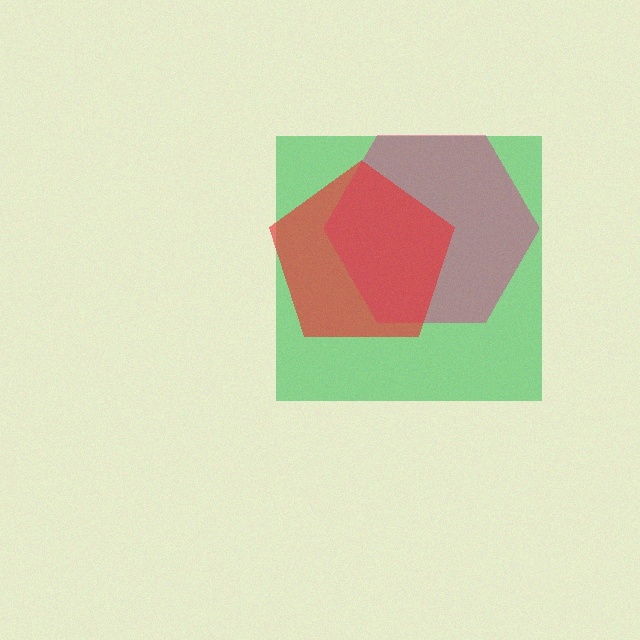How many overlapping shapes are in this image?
There are 3 overlapping shapes in the image.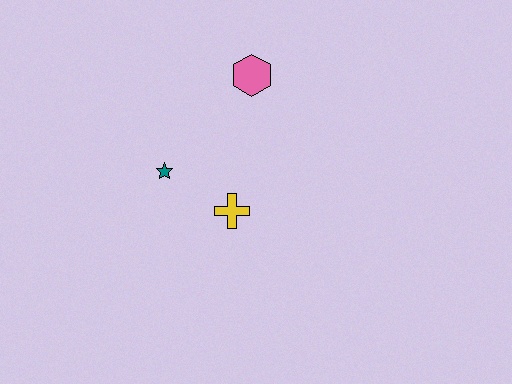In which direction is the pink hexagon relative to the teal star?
The pink hexagon is above the teal star.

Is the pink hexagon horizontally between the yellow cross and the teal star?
No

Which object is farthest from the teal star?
The pink hexagon is farthest from the teal star.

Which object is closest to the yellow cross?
The teal star is closest to the yellow cross.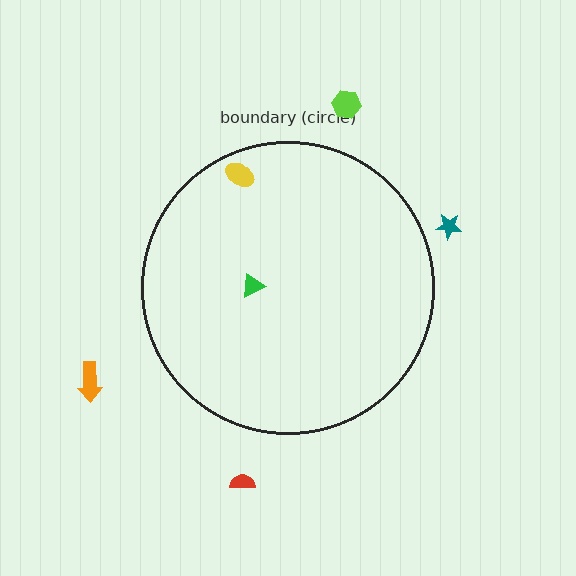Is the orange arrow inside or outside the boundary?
Outside.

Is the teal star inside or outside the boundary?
Outside.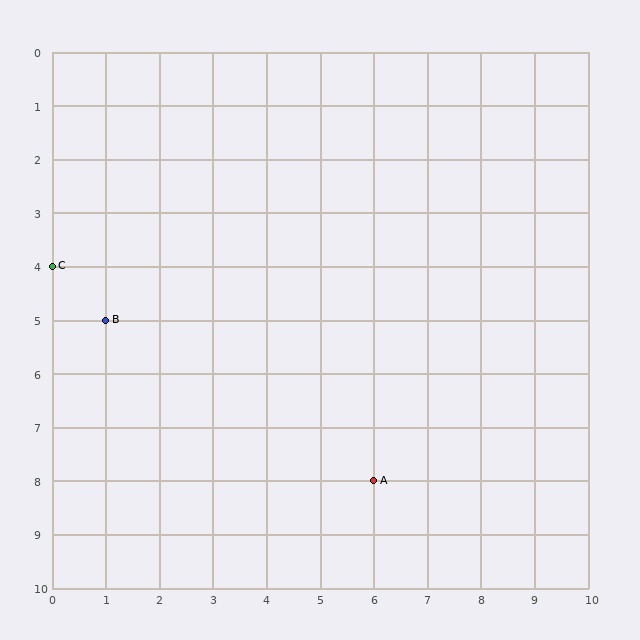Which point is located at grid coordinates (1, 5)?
Point B is at (1, 5).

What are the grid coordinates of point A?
Point A is at grid coordinates (6, 8).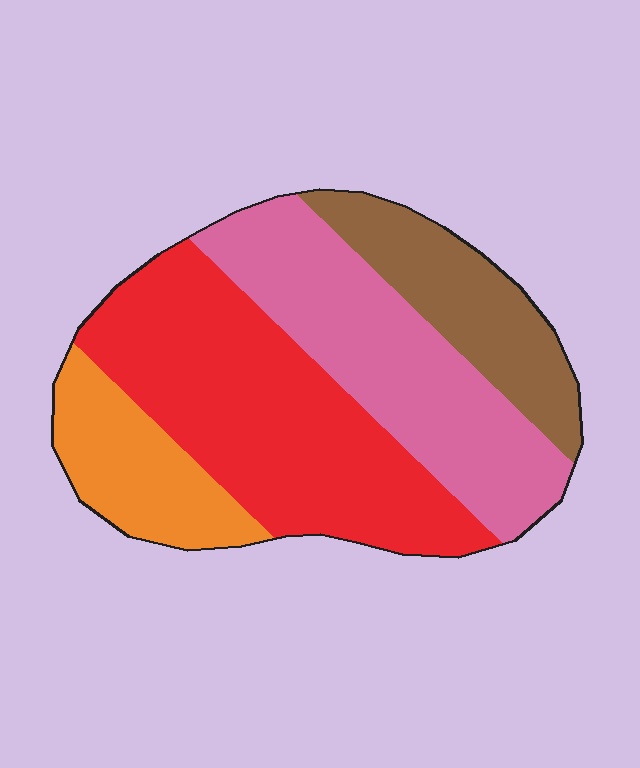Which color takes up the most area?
Red, at roughly 40%.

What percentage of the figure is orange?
Orange covers around 15% of the figure.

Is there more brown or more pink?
Pink.